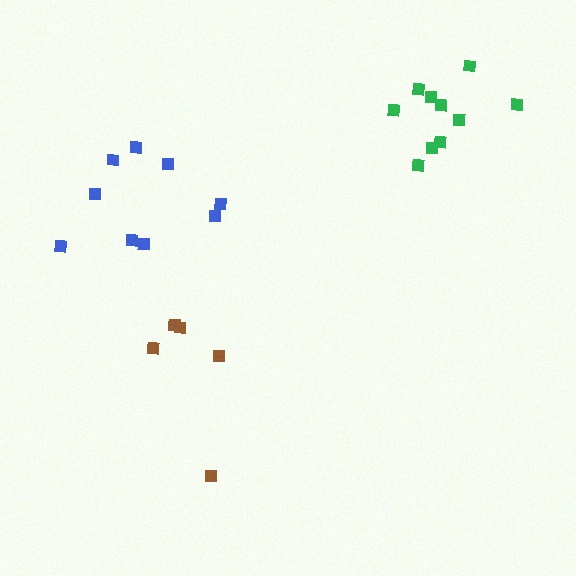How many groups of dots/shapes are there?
There are 3 groups.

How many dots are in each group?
Group 1: 9 dots, Group 2: 5 dots, Group 3: 10 dots (24 total).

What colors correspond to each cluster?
The clusters are colored: blue, brown, green.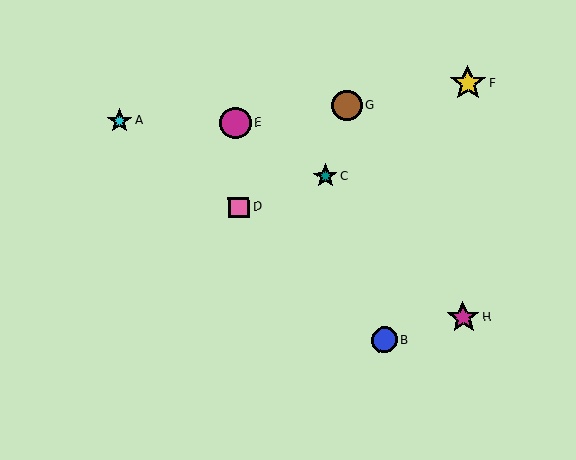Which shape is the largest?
The yellow star (labeled F) is the largest.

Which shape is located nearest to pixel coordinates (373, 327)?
The blue circle (labeled B) at (384, 340) is nearest to that location.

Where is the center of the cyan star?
The center of the cyan star is at (120, 121).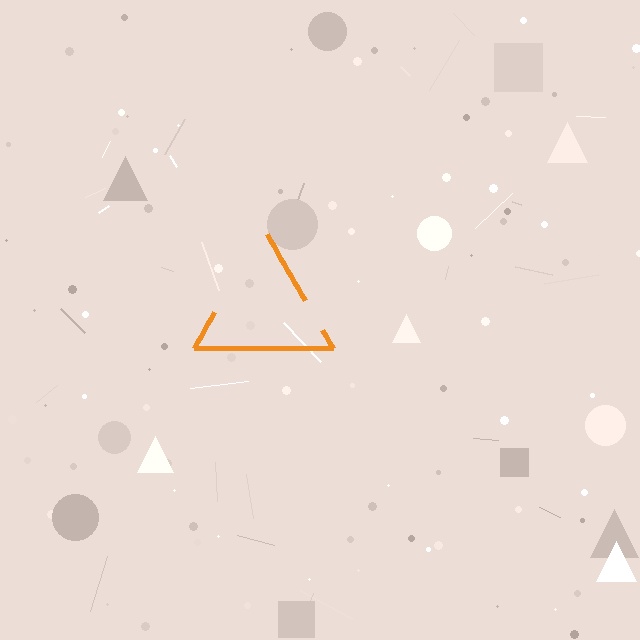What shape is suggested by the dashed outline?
The dashed outline suggests a triangle.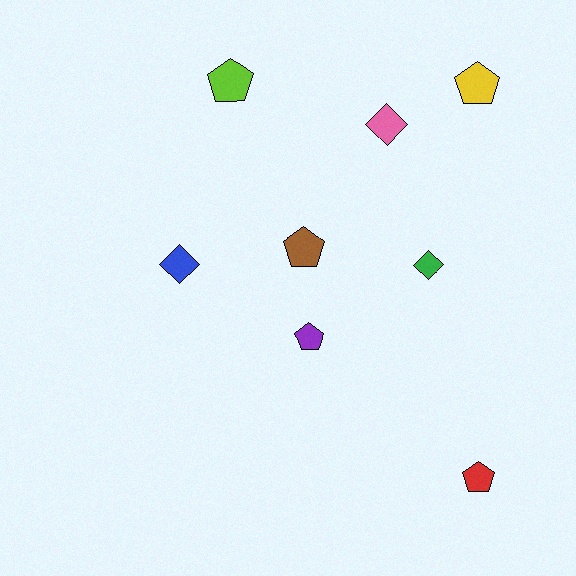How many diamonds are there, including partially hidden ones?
There are 3 diamonds.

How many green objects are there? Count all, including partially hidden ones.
There is 1 green object.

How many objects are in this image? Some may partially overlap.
There are 8 objects.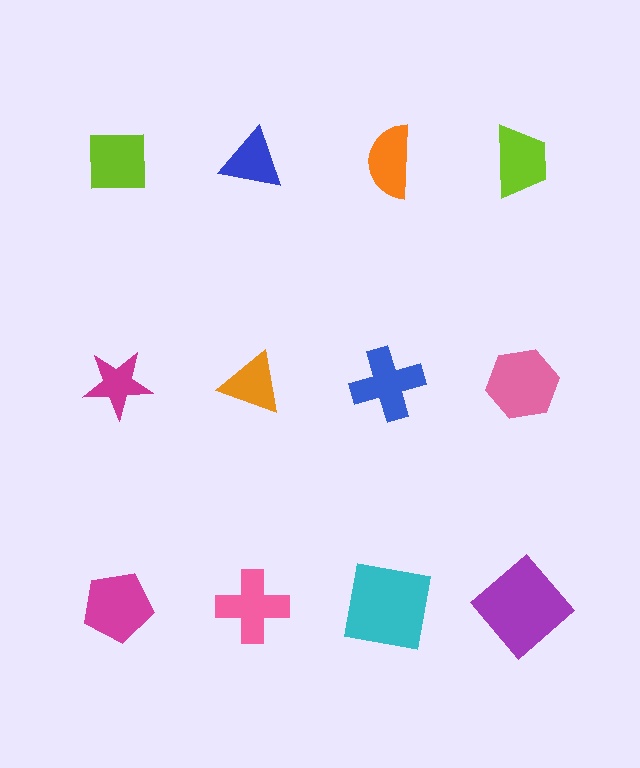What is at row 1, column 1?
A lime square.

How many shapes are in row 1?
4 shapes.